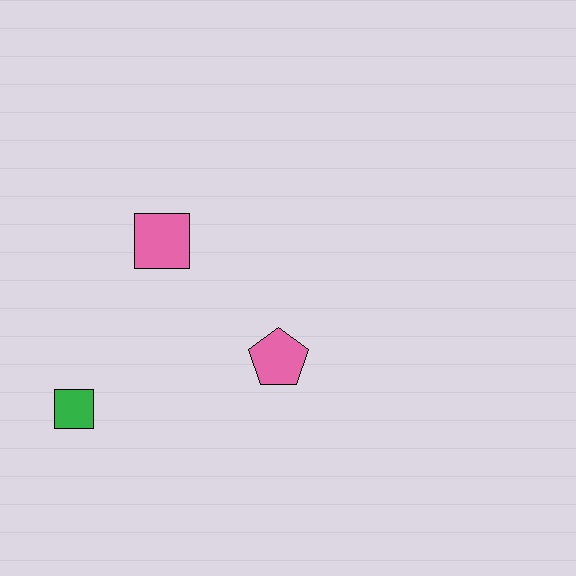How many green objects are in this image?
There is 1 green object.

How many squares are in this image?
There are 2 squares.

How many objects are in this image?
There are 3 objects.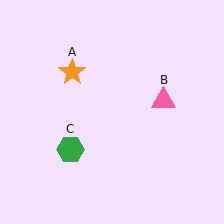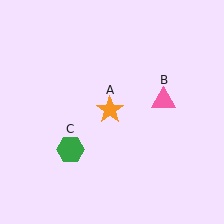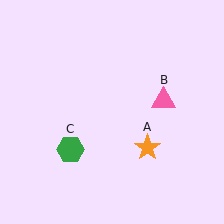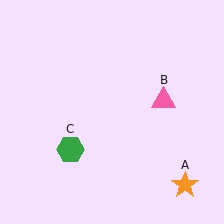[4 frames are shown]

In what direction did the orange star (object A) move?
The orange star (object A) moved down and to the right.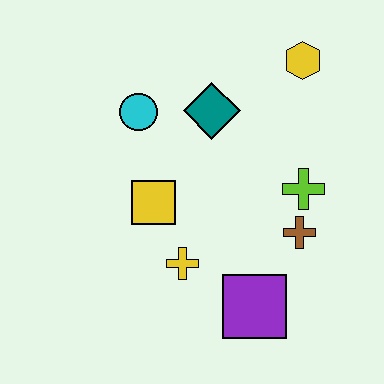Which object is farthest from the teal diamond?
The purple square is farthest from the teal diamond.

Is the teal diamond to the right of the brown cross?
No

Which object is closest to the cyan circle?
The teal diamond is closest to the cyan circle.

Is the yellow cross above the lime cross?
No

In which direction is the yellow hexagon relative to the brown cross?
The yellow hexagon is above the brown cross.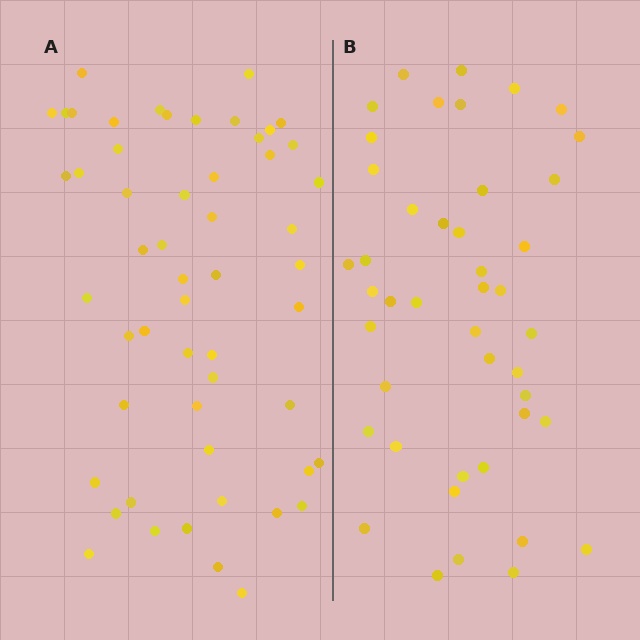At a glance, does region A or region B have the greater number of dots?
Region A (the left region) has more dots.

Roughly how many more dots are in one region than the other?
Region A has roughly 10 or so more dots than region B.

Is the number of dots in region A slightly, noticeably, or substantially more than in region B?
Region A has only slightly more — the two regions are fairly close. The ratio is roughly 1.2 to 1.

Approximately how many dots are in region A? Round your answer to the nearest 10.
About 50 dots. (The exact count is 54, which rounds to 50.)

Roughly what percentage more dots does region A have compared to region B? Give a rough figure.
About 25% more.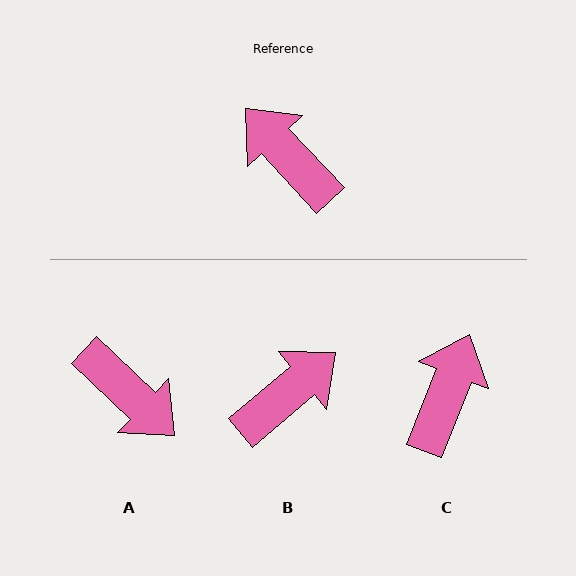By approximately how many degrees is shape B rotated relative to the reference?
Approximately 93 degrees clockwise.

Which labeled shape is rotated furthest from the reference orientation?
A, about 177 degrees away.